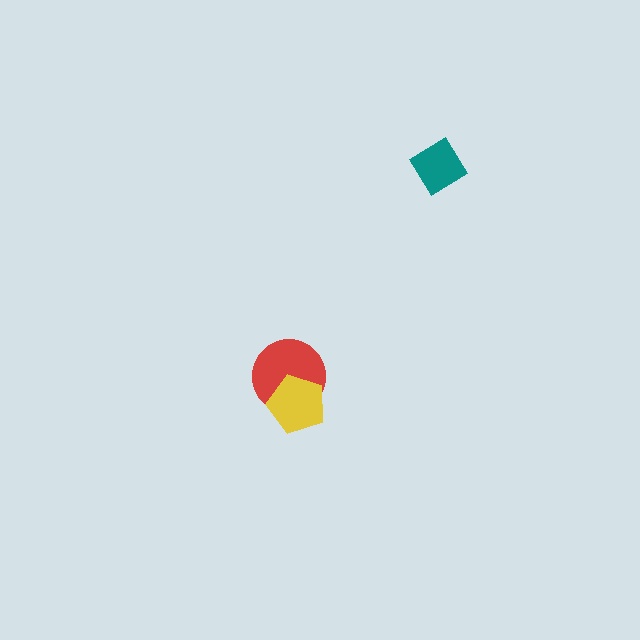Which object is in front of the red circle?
The yellow pentagon is in front of the red circle.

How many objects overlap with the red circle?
1 object overlaps with the red circle.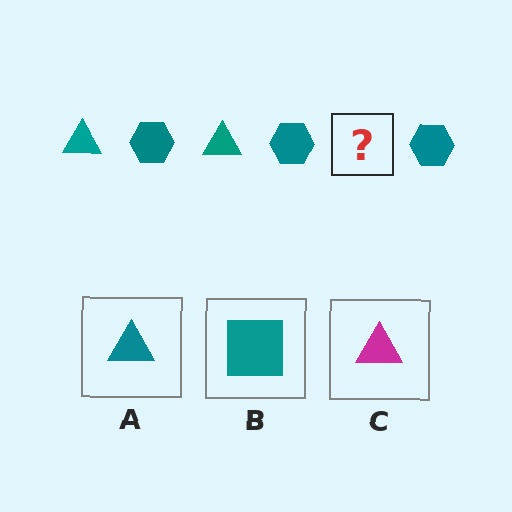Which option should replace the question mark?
Option A.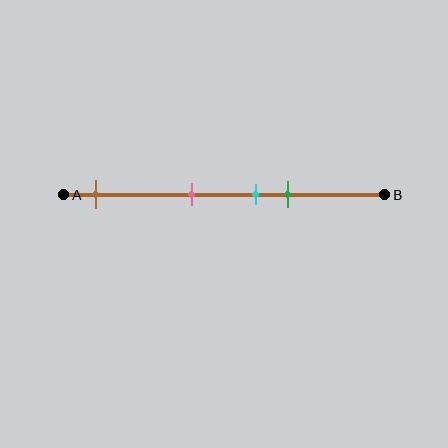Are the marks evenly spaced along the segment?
No, the marks are not evenly spaced.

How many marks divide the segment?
There are 4 marks dividing the segment.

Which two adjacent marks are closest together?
The cyan and green marks are the closest adjacent pair.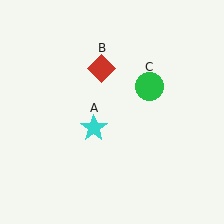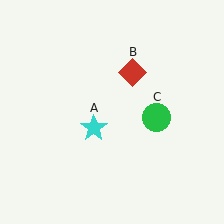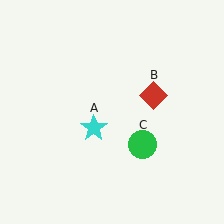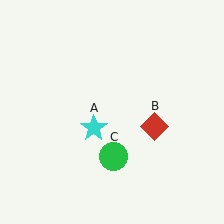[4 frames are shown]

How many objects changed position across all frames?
2 objects changed position: red diamond (object B), green circle (object C).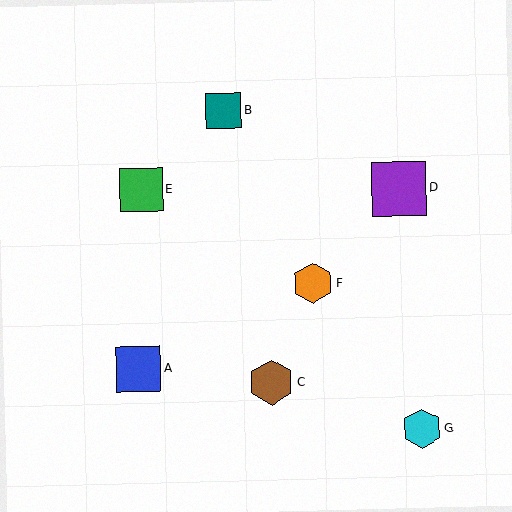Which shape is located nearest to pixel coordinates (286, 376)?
The brown hexagon (labeled C) at (271, 382) is nearest to that location.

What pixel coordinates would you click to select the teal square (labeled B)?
Click at (224, 111) to select the teal square B.